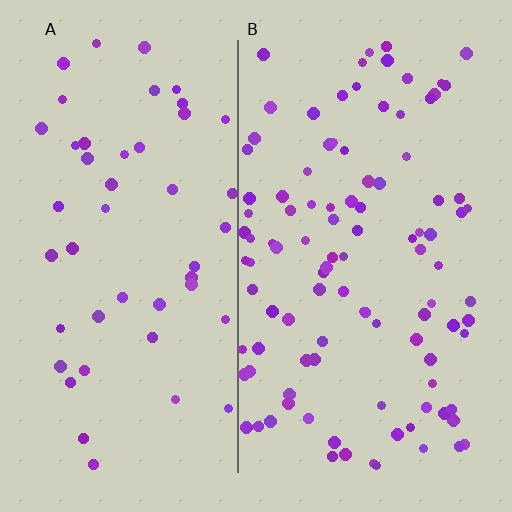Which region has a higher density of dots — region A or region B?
B (the right).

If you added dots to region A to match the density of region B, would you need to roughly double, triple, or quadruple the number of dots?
Approximately double.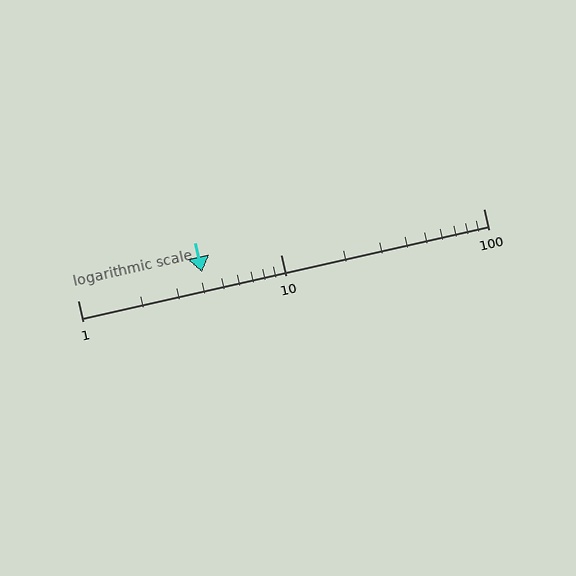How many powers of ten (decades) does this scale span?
The scale spans 2 decades, from 1 to 100.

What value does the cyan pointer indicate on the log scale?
The pointer indicates approximately 4.1.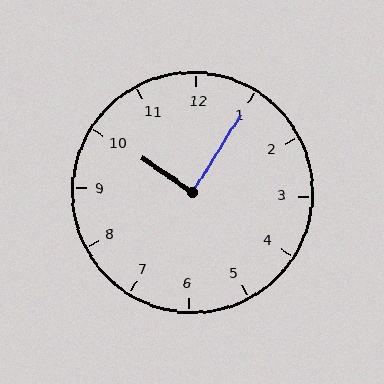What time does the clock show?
10:05.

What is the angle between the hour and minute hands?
Approximately 88 degrees.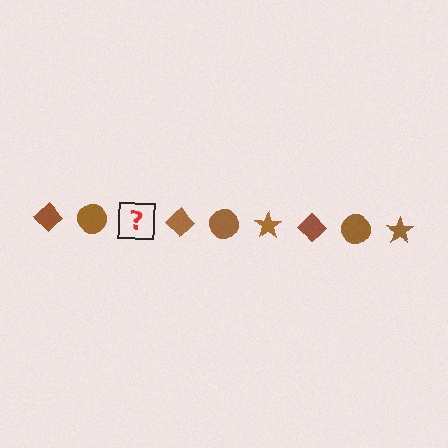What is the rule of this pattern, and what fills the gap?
The rule is that the pattern cycles through diamond, circle, star shapes in brown. The gap should be filled with a brown star.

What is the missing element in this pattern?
The missing element is a brown star.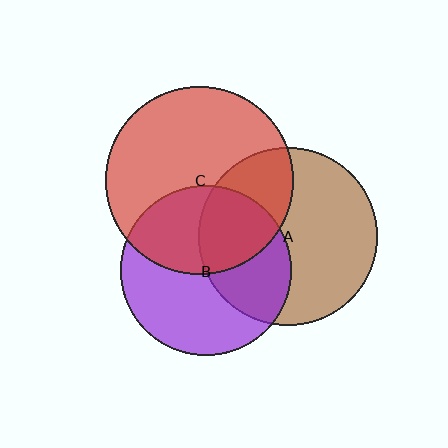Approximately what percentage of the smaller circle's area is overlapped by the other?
Approximately 40%.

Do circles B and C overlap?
Yes.